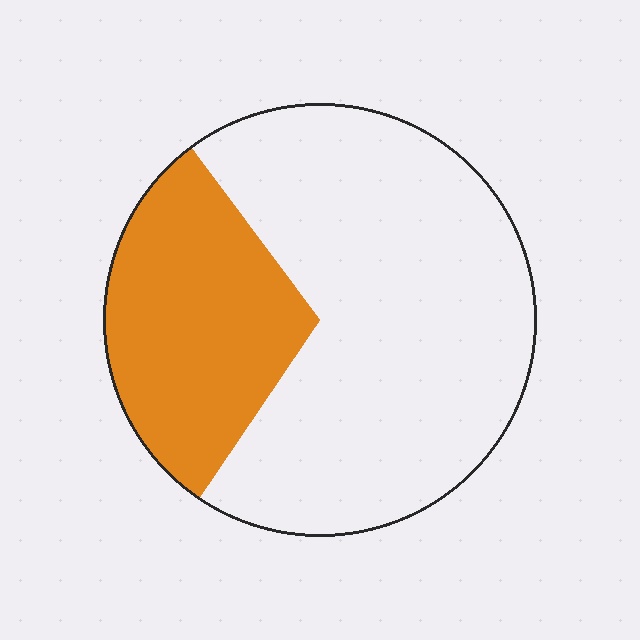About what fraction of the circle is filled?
About one third (1/3).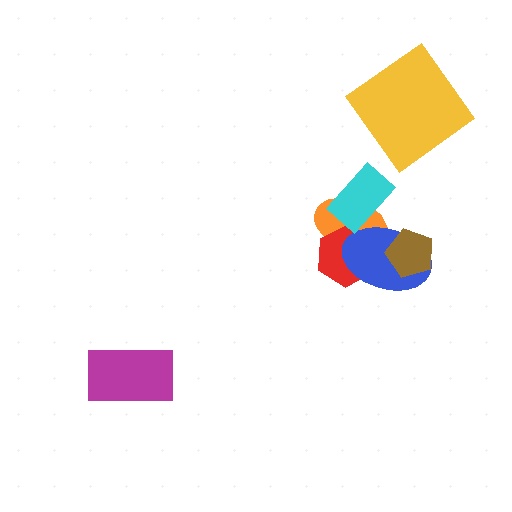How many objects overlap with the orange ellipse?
3 objects overlap with the orange ellipse.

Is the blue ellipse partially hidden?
Yes, it is partially covered by another shape.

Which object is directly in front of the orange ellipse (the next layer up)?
The red hexagon is directly in front of the orange ellipse.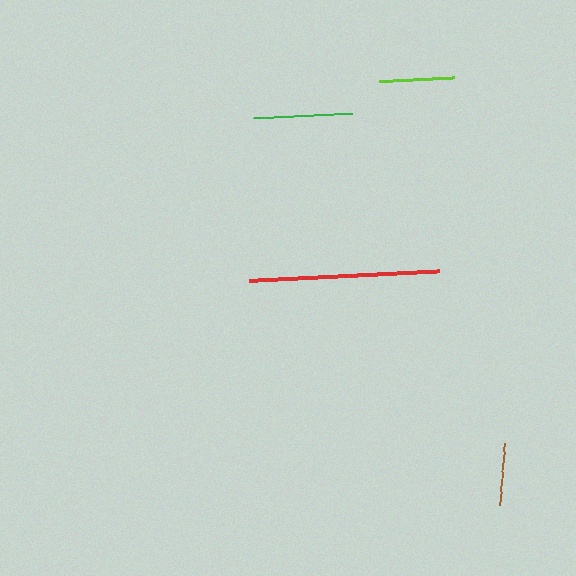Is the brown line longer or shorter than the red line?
The red line is longer than the brown line.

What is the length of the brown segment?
The brown segment is approximately 61 pixels long.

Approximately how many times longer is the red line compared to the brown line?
The red line is approximately 3.1 times the length of the brown line.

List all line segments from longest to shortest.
From longest to shortest: red, green, lime, brown.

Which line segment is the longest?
The red line is the longest at approximately 190 pixels.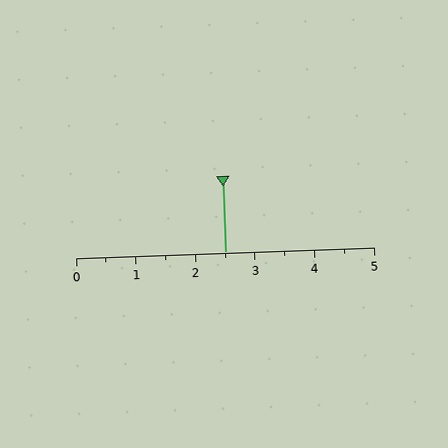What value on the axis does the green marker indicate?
The marker indicates approximately 2.5.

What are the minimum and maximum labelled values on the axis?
The axis runs from 0 to 5.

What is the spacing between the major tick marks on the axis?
The major ticks are spaced 1 apart.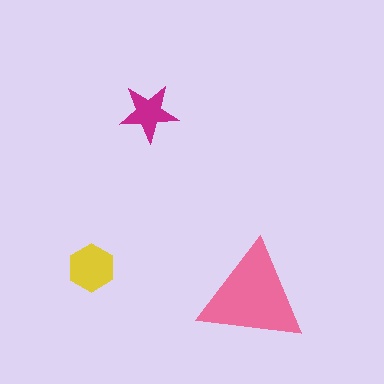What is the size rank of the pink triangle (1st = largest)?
1st.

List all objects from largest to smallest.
The pink triangle, the yellow hexagon, the magenta star.